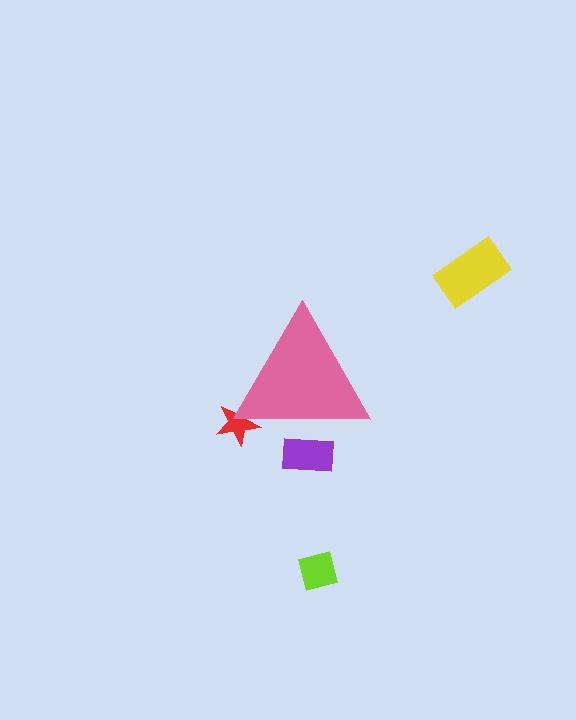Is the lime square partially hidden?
No, the lime square is fully visible.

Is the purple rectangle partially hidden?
Yes, the purple rectangle is partially hidden behind the pink triangle.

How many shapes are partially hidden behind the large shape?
2 shapes are partially hidden.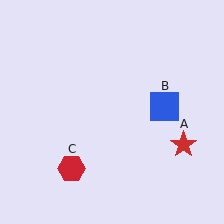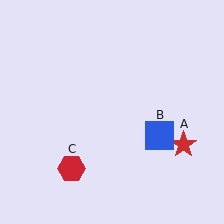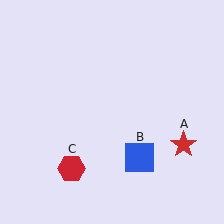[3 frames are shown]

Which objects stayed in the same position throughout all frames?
Red star (object A) and red hexagon (object C) remained stationary.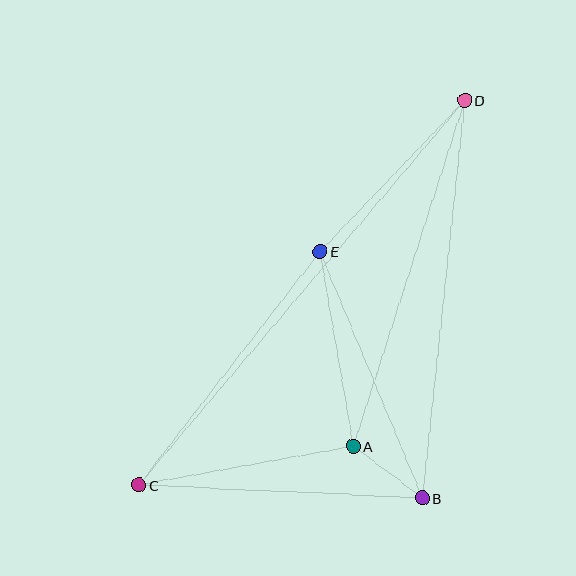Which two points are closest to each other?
Points A and B are closest to each other.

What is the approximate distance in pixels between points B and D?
The distance between B and D is approximately 400 pixels.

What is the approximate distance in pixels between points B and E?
The distance between B and E is approximately 267 pixels.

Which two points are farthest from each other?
Points C and D are farthest from each other.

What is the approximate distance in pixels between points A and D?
The distance between A and D is approximately 364 pixels.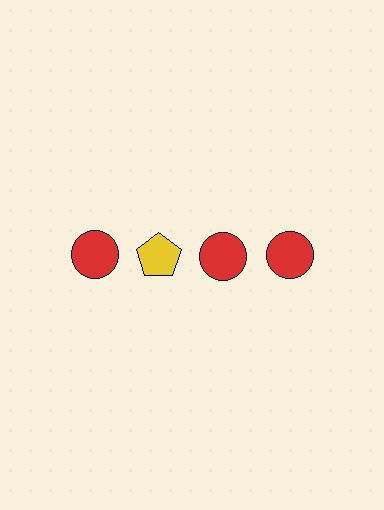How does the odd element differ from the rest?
It differs in both color (yellow instead of red) and shape (pentagon instead of circle).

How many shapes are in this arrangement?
There are 4 shapes arranged in a grid pattern.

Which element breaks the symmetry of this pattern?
The yellow pentagon in the top row, second from left column breaks the symmetry. All other shapes are red circles.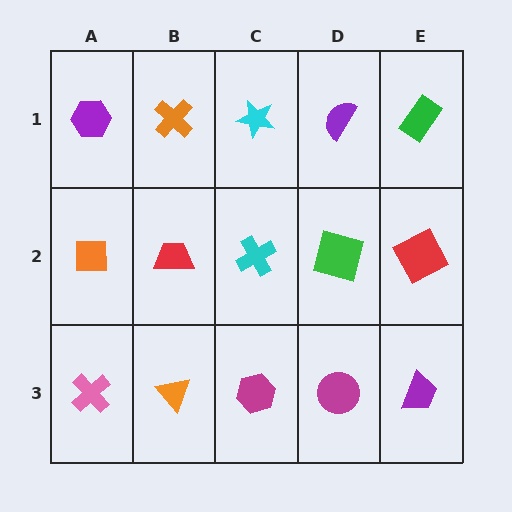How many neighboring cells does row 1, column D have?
3.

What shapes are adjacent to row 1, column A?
An orange square (row 2, column A), an orange cross (row 1, column B).